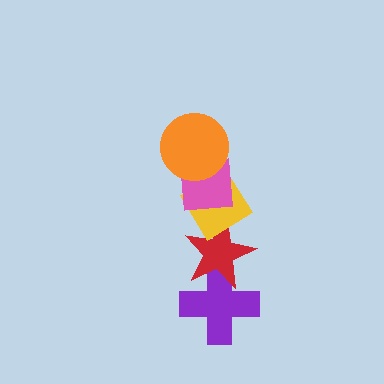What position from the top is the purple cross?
The purple cross is 5th from the top.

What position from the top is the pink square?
The pink square is 2nd from the top.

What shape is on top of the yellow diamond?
The pink square is on top of the yellow diamond.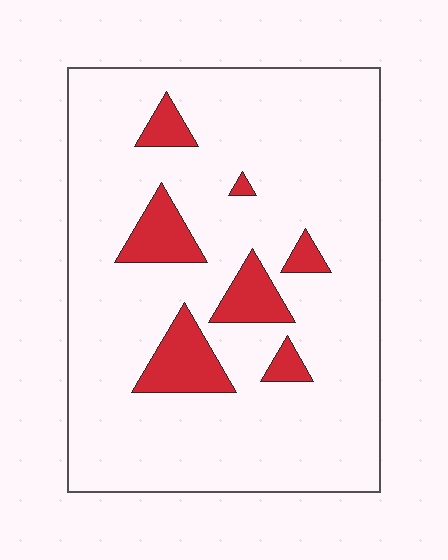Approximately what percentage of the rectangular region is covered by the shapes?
Approximately 15%.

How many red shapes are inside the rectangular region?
7.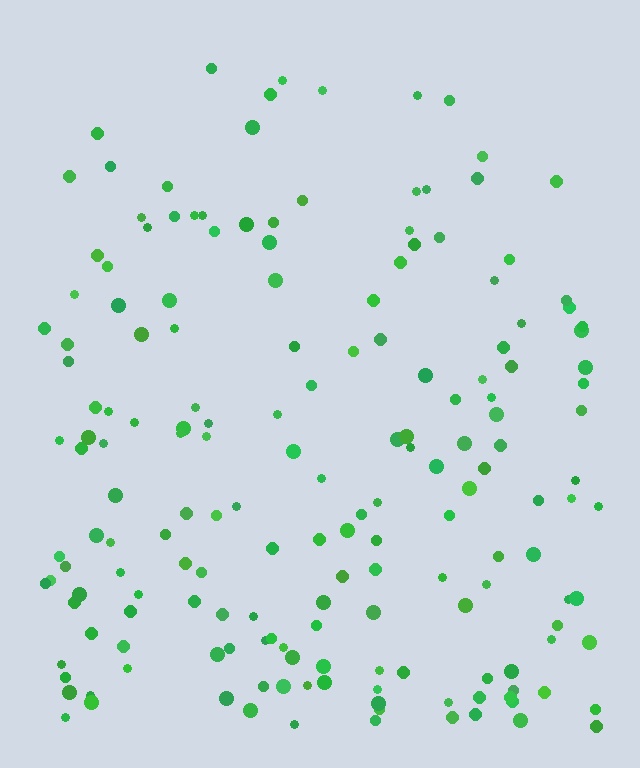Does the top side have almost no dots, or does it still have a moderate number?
Still a moderate number, just noticeably fewer than the bottom.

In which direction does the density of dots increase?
From top to bottom, with the bottom side densest.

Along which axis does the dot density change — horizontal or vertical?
Vertical.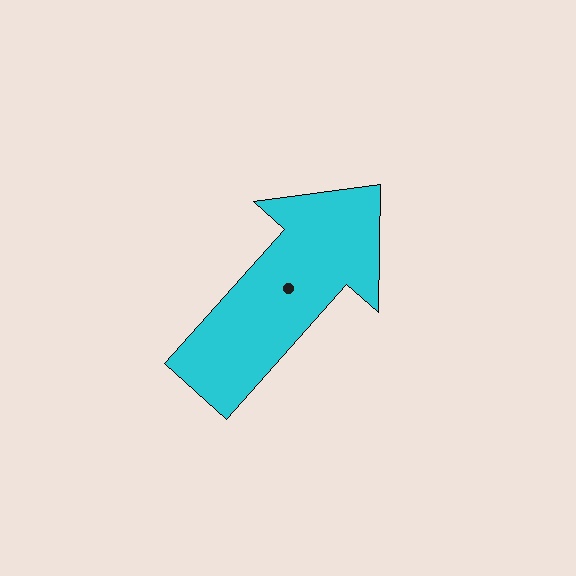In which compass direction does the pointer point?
Northeast.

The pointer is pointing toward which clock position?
Roughly 1 o'clock.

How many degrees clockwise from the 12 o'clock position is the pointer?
Approximately 42 degrees.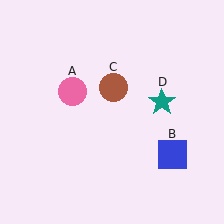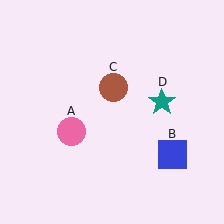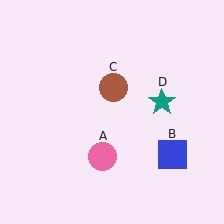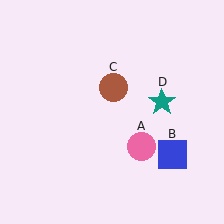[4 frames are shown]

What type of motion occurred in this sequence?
The pink circle (object A) rotated counterclockwise around the center of the scene.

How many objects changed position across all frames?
1 object changed position: pink circle (object A).